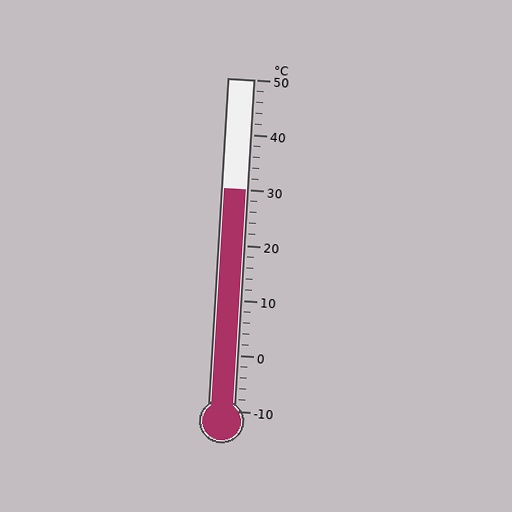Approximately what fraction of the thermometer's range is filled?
The thermometer is filled to approximately 65% of its range.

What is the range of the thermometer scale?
The thermometer scale ranges from -10°C to 50°C.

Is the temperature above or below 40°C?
The temperature is below 40°C.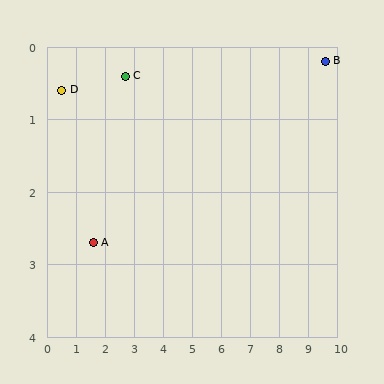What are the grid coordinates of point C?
Point C is at approximately (2.7, 0.4).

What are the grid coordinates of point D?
Point D is at approximately (0.5, 0.6).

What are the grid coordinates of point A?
Point A is at approximately (1.6, 2.7).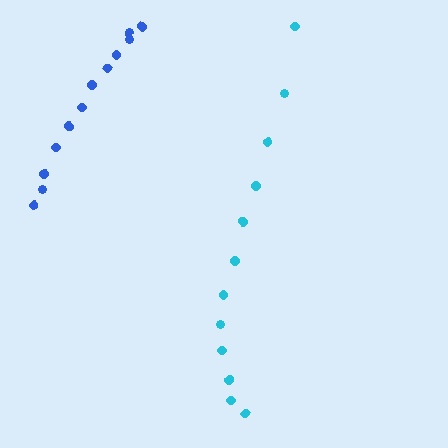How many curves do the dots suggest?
There are 2 distinct paths.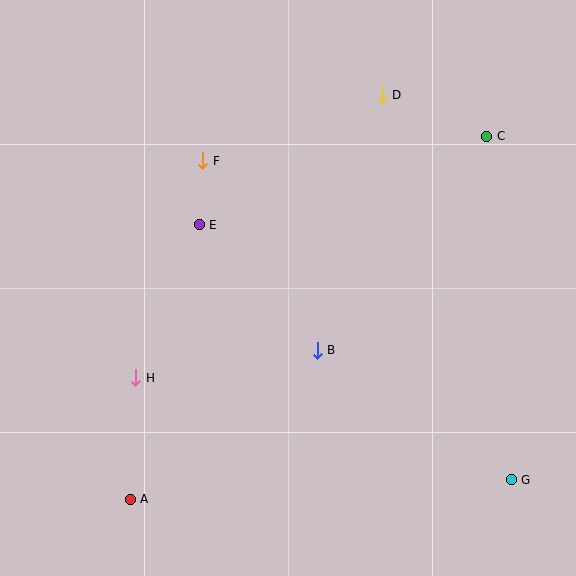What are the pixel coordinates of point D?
Point D is at (382, 95).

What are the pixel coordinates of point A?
Point A is at (130, 499).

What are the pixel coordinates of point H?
Point H is at (136, 378).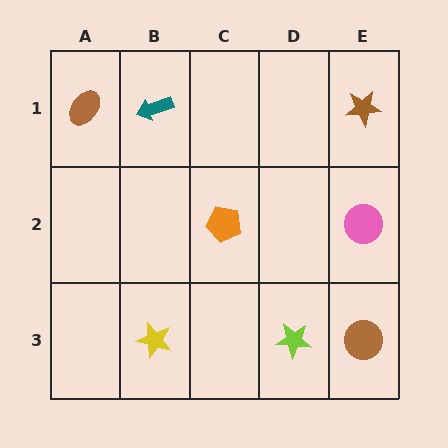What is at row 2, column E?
A pink circle.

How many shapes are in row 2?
2 shapes.